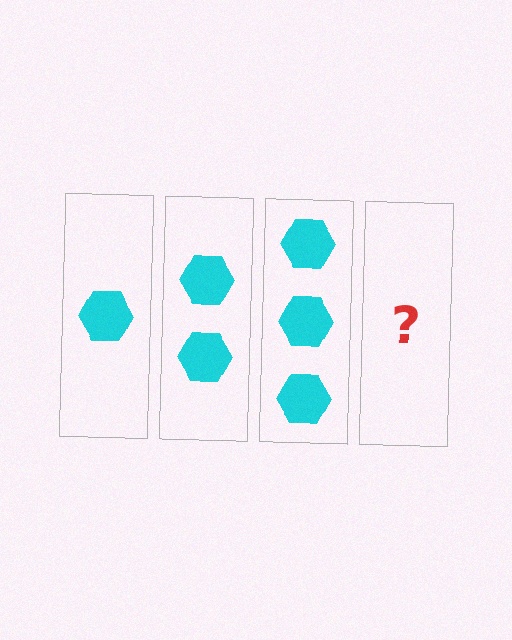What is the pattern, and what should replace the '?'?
The pattern is that each step adds one more hexagon. The '?' should be 4 hexagons.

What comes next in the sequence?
The next element should be 4 hexagons.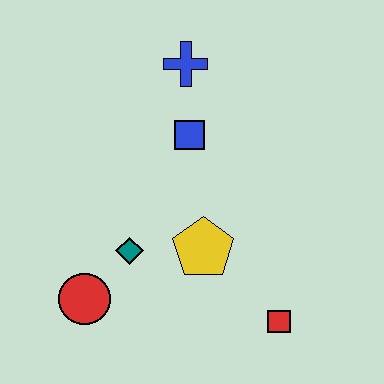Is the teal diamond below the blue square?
Yes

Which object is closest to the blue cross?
The blue square is closest to the blue cross.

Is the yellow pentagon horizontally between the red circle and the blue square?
No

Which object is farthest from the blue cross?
The red square is farthest from the blue cross.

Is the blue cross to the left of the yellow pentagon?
Yes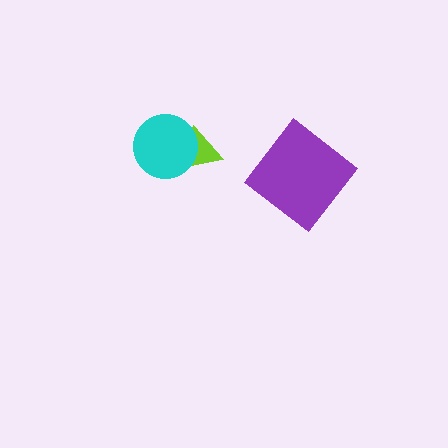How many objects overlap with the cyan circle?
1 object overlaps with the cyan circle.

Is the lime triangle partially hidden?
Yes, it is partially covered by another shape.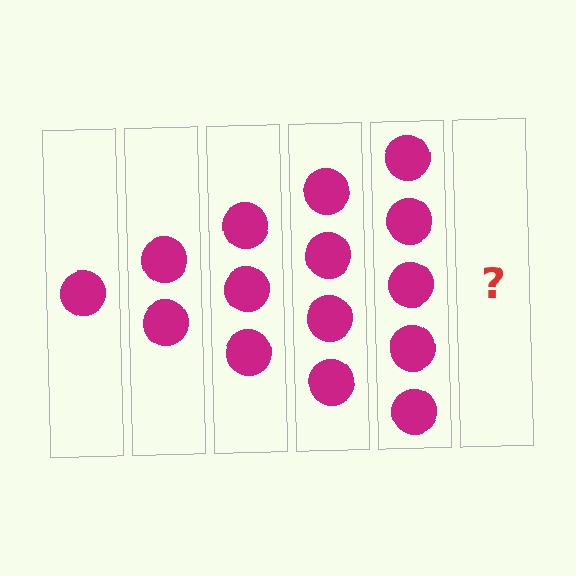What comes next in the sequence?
The next element should be 6 circles.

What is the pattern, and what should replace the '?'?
The pattern is that each step adds one more circle. The '?' should be 6 circles.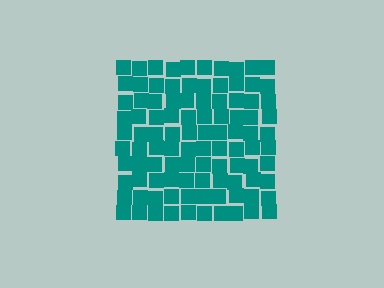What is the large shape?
The large shape is a square.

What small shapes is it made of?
It is made of small squares.